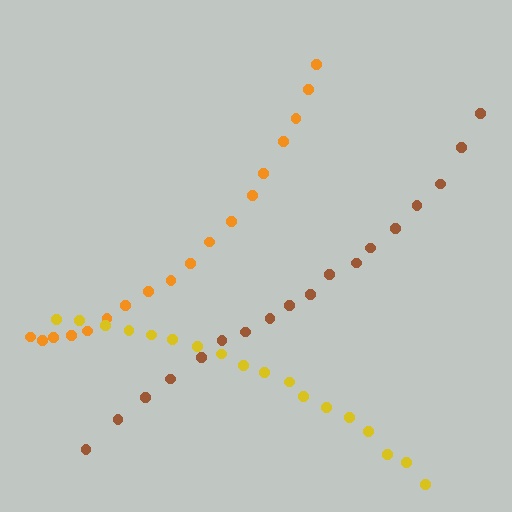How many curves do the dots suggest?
There are 3 distinct paths.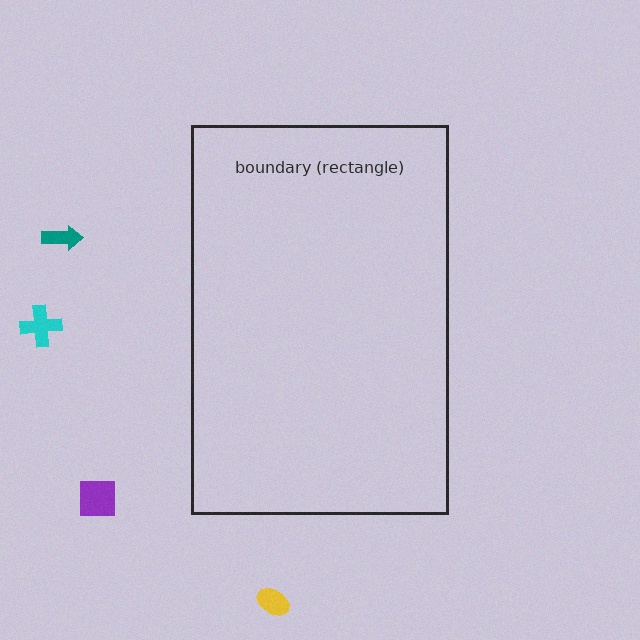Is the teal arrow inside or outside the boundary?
Outside.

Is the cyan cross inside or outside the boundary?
Outside.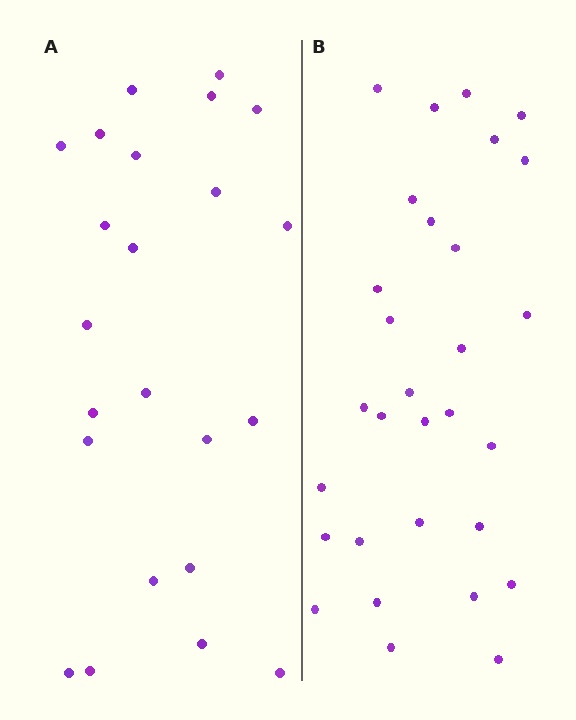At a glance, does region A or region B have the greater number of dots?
Region B (the right region) has more dots.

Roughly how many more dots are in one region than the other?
Region B has roughly 8 or so more dots than region A.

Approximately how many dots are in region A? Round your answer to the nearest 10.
About 20 dots. (The exact count is 23, which rounds to 20.)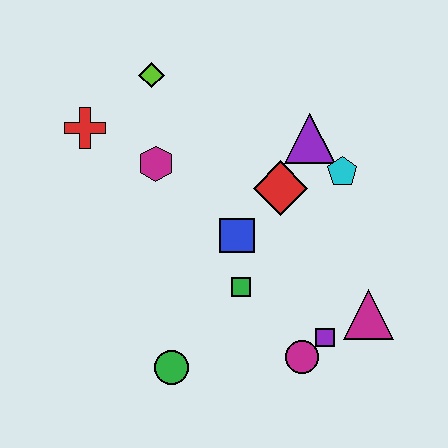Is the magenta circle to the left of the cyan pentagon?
Yes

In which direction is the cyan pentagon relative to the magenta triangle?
The cyan pentagon is above the magenta triangle.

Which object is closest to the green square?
The blue square is closest to the green square.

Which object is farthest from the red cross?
The magenta triangle is farthest from the red cross.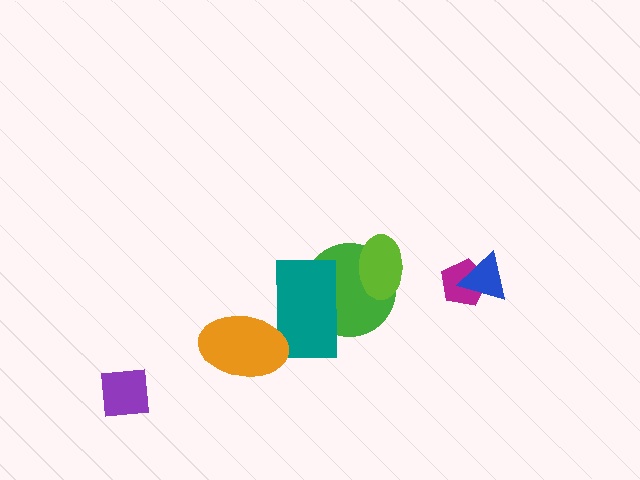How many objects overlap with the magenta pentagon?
1 object overlaps with the magenta pentagon.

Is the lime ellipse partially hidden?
No, no other shape covers it.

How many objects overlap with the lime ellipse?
1 object overlaps with the lime ellipse.